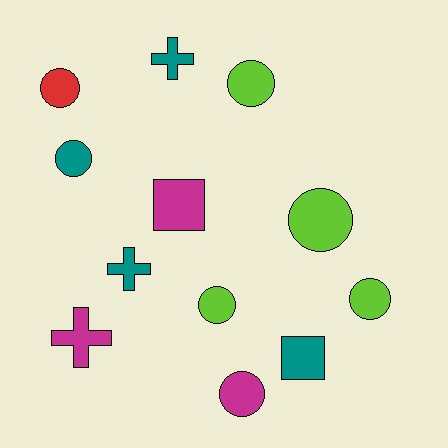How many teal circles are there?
There is 1 teal circle.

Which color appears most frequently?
Lime, with 4 objects.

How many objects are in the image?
There are 12 objects.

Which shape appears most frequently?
Circle, with 7 objects.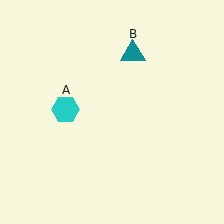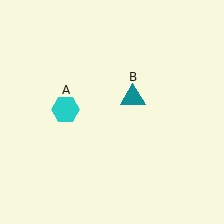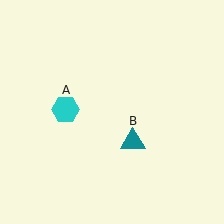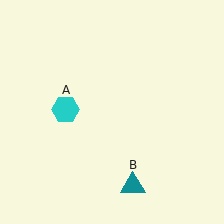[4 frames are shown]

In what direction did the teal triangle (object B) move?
The teal triangle (object B) moved down.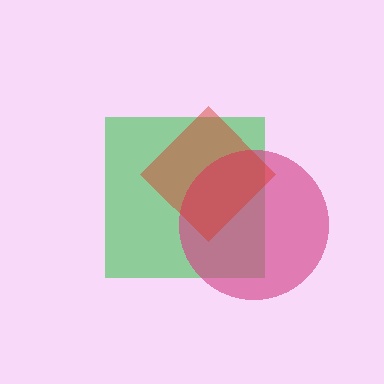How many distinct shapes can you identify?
There are 3 distinct shapes: a green square, a magenta circle, a red diamond.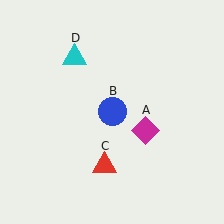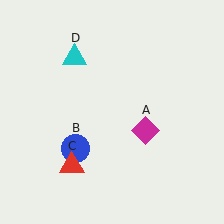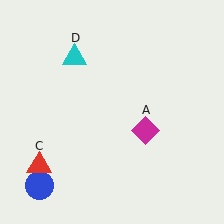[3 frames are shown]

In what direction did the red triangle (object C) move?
The red triangle (object C) moved left.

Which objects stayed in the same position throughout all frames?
Magenta diamond (object A) and cyan triangle (object D) remained stationary.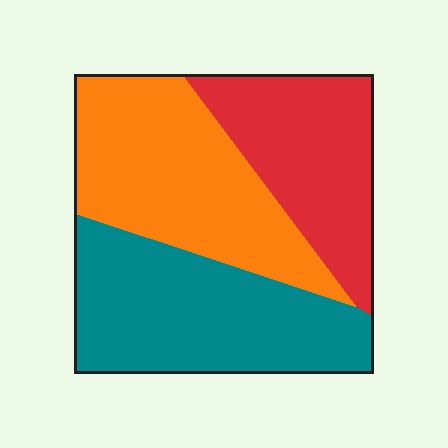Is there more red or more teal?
Teal.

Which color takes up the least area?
Red, at roughly 25%.